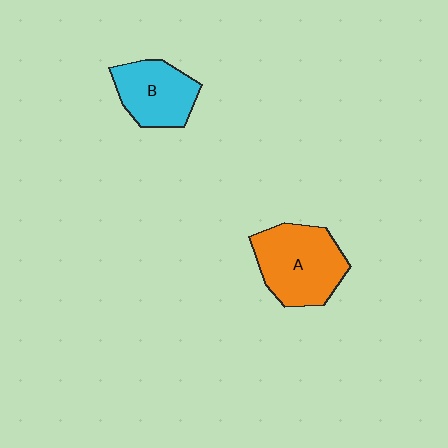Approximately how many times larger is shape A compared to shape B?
Approximately 1.3 times.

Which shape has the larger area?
Shape A (orange).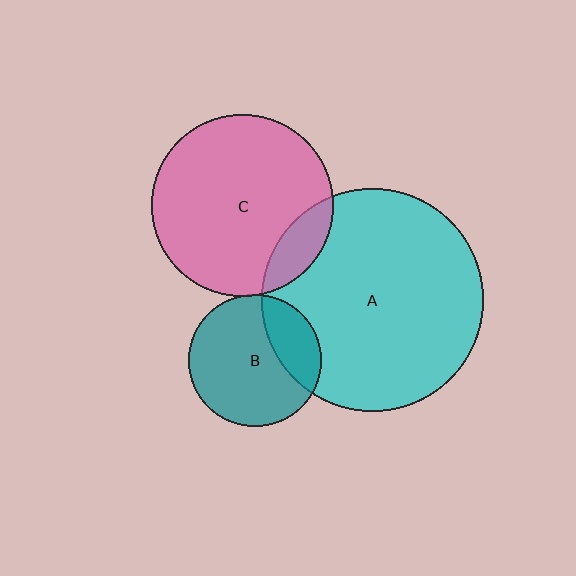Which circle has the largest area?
Circle A (cyan).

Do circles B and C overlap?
Yes.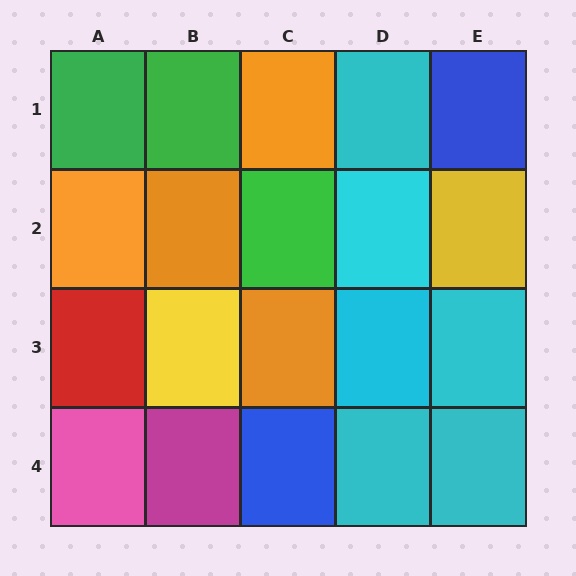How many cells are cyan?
6 cells are cyan.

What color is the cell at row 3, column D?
Cyan.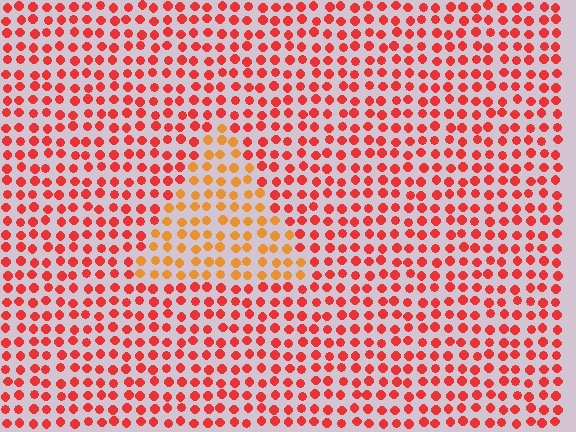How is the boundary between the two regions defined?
The boundary is defined purely by a slight shift in hue (about 34 degrees). Spacing, size, and orientation are identical on both sides.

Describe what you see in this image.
The image is filled with small red elements in a uniform arrangement. A triangle-shaped region is visible where the elements are tinted to a slightly different hue, forming a subtle color boundary.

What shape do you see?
I see a triangle.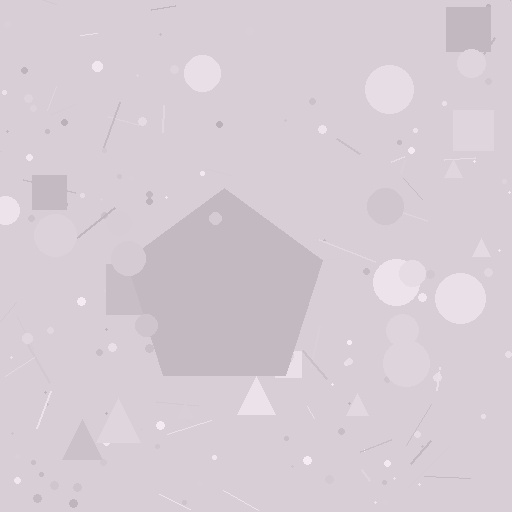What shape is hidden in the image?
A pentagon is hidden in the image.